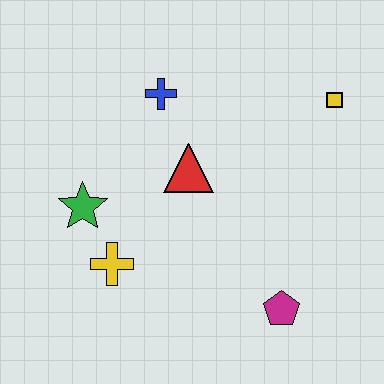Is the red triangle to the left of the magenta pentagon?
Yes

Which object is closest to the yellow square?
The red triangle is closest to the yellow square.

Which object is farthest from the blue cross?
The magenta pentagon is farthest from the blue cross.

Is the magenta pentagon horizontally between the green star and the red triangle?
No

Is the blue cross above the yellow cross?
Yes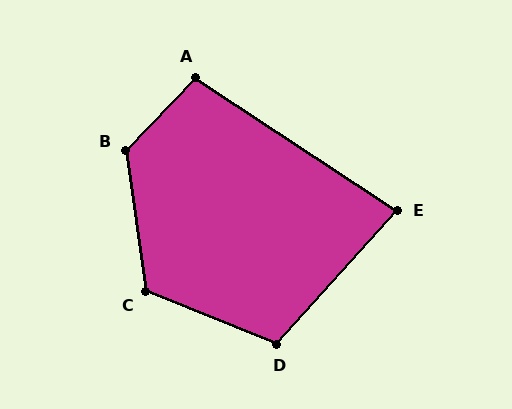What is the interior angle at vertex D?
Approximately 110 degrees (obtuse).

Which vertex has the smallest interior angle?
E, at approximately 81 degrees.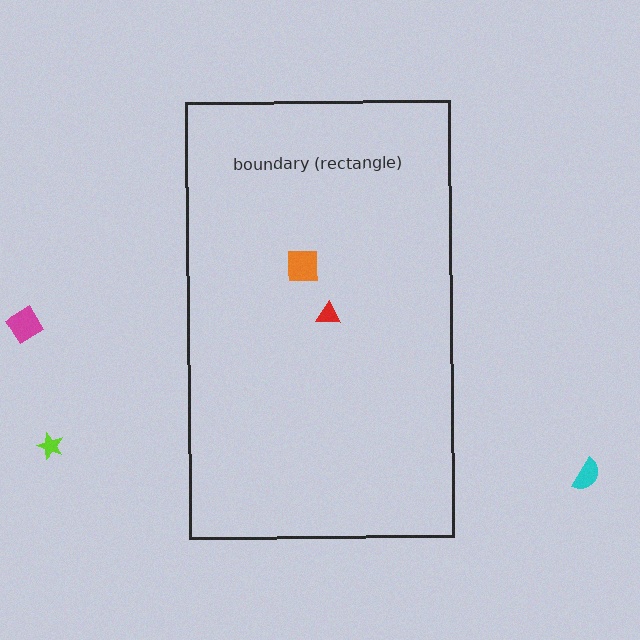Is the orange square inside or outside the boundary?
Inside.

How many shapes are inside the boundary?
2 inside, 3 outside.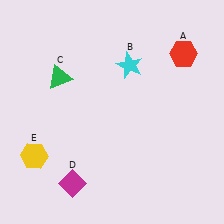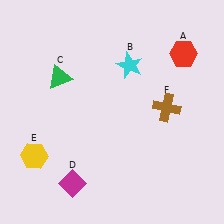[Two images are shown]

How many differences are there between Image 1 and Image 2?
There is 1 difference between the two images.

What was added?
A brown cross (F) was added in Image 2.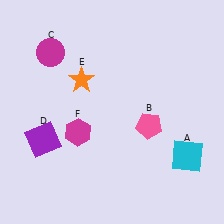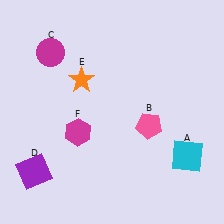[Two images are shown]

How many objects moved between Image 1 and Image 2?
1 object moved between the two images.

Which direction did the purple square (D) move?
The purple square (D) moved down.